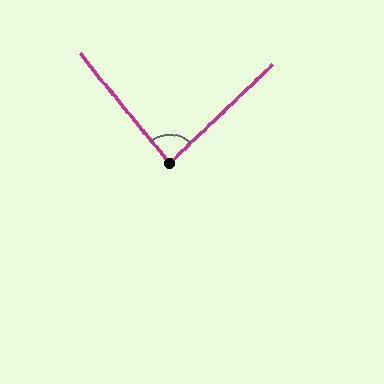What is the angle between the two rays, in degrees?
Approximately 86 degrees.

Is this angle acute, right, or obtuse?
It is approximately a right angle.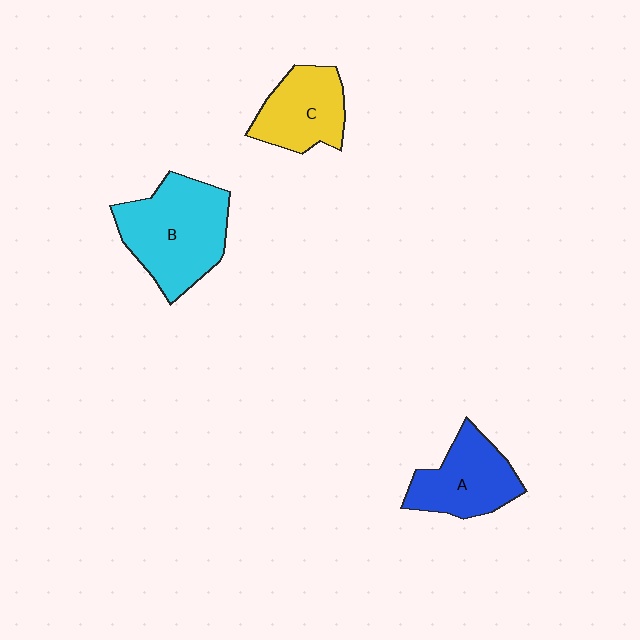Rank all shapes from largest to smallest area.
From largest to smallest: B (cyan), A (blue), C (yellow).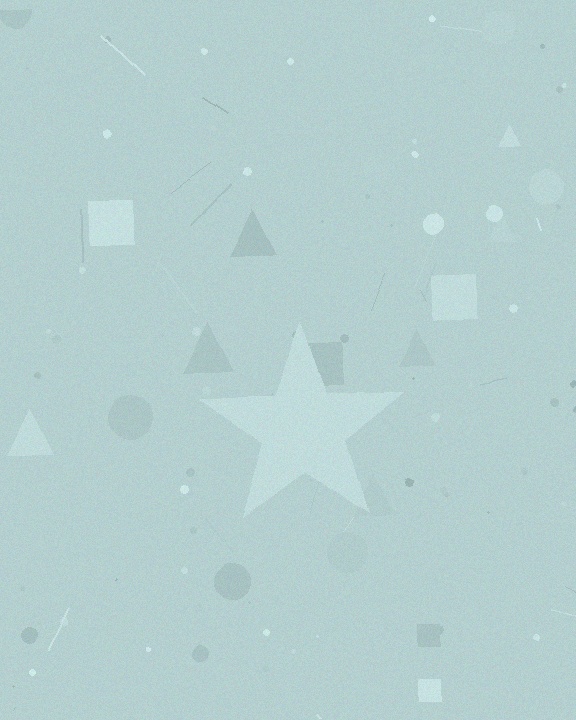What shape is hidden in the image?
A star is hidden in the image.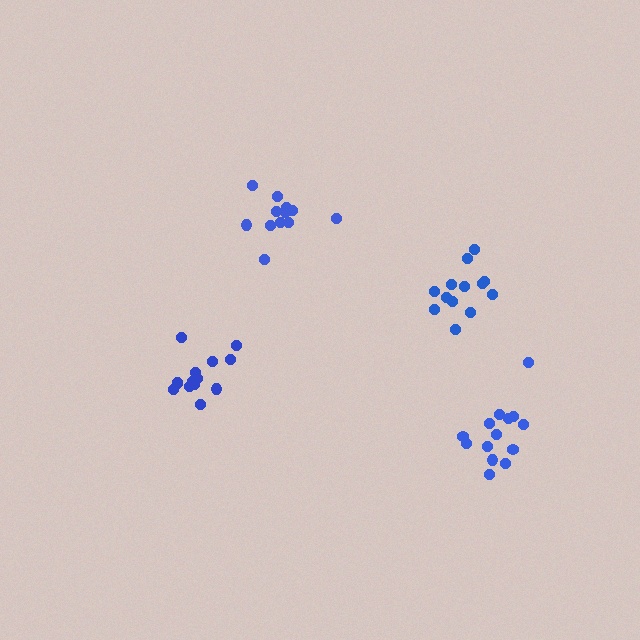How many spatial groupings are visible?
There are 4 spatial groupings.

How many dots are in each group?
Group 1: 14 dots, Group 2: 12 dots, Group 3: 13 dots, Group 4: 14 dots (53 total).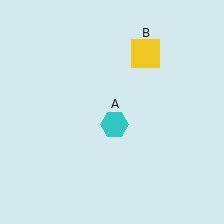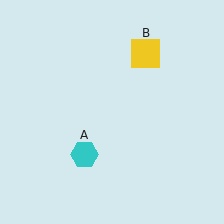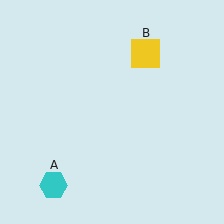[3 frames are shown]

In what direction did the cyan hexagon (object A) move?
The cyan hexagon (object A) moved down and to the left.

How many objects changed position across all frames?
1 object changed position: cyan hexagon (object A).